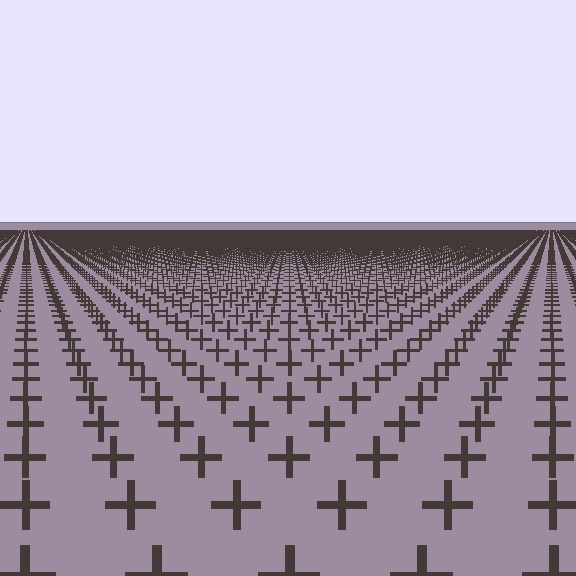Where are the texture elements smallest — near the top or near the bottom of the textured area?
Near the top.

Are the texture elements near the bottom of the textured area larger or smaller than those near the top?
Larger. Near the bottom, elements are closer to the viewer and appear at a bigger on-screen size.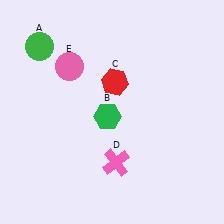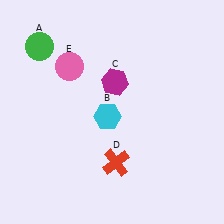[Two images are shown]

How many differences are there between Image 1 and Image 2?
There are 3 differences between the two images.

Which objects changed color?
B changed from green to cyan. C changed from red to magenta. D changed from pink to red.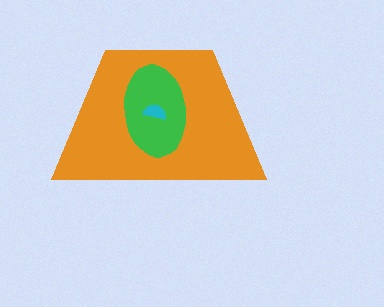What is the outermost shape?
The orange trapezoid.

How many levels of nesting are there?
3.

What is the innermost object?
The cyan semicircle.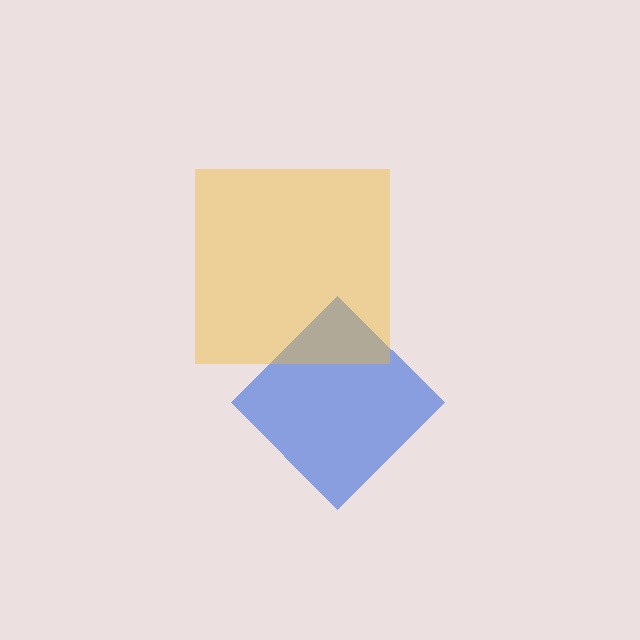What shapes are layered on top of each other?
The layered shapes are: a blue diamond, a yellow square.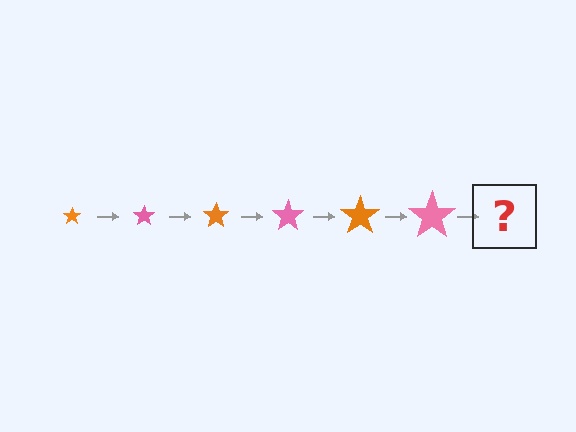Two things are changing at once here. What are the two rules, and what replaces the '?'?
The two rules are that the star grows larger each step and the color cycles through orange and pink. The '?' should be an orange star, larger than the previous one.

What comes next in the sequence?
The next element should be an orange star, larger than the previous one.